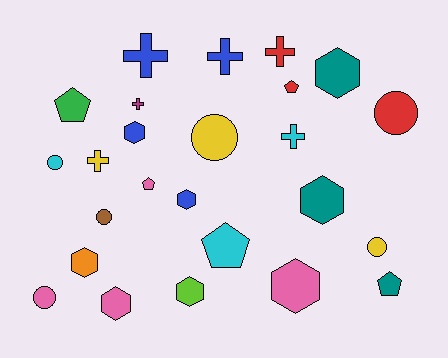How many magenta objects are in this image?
There is 1 magenta object.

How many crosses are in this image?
There are 6 crosses.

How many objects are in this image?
There are 25 objects.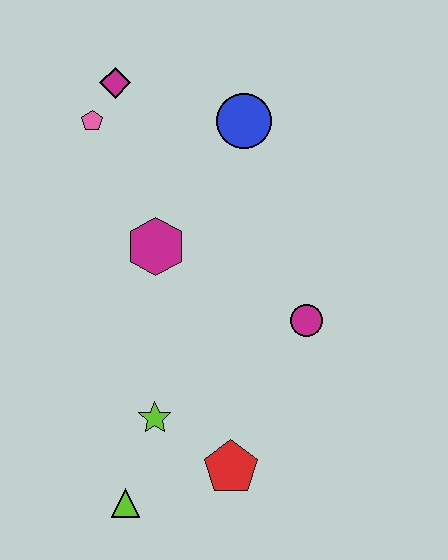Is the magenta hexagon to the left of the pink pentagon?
No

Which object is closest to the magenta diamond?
The pink pentagon is closest to the magenta diamond.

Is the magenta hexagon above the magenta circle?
Yes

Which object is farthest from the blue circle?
The lime triangle is farthest from the blue circle.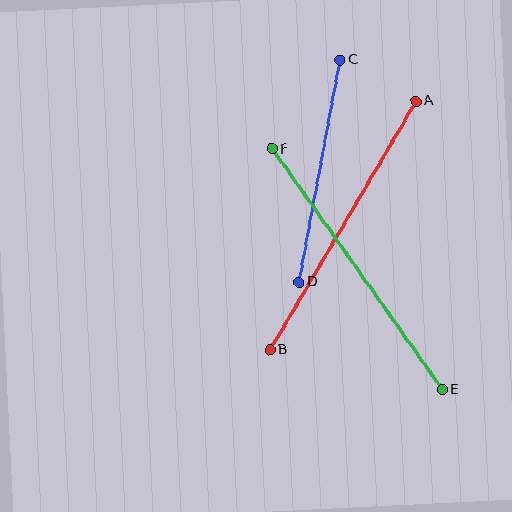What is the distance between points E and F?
The distance is approximately 295 pixels.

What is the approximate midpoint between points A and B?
The midpoint is at approximately (343, 226) pixels.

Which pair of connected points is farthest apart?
Points E and F are farthest apart.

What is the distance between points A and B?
The distance is approximately 288 pixels.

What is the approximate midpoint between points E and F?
The midpoint is at approximately (357, 269) pixels.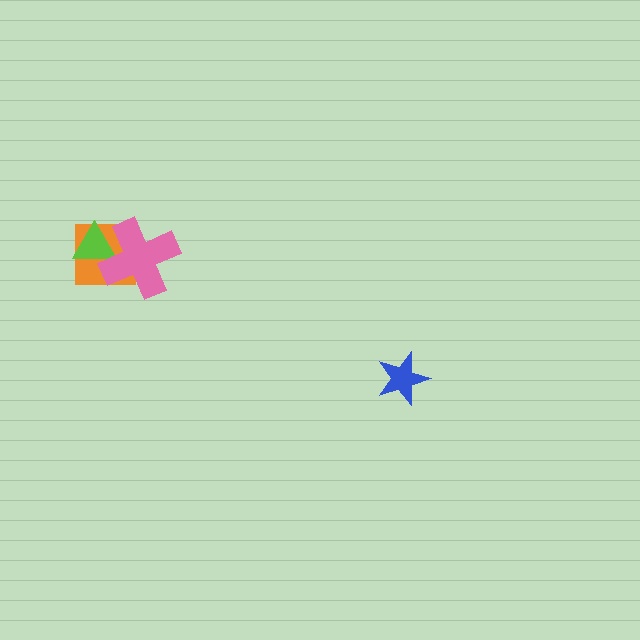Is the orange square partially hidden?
Yes, it is partially covered by another shape.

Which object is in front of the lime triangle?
The pink cross is in front of the lime triangle.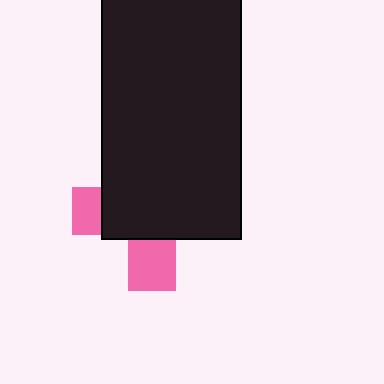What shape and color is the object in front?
The object in front is a black rectangle.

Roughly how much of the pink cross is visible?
A small part of it is visible (roughly 30%).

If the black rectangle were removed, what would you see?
You would see the complete pink cross.